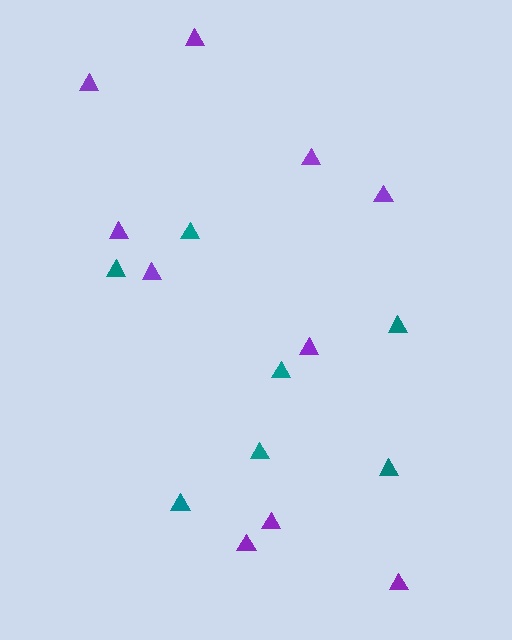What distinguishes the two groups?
There are 2 groups: one group of purple triangles (10) and one group of teal triangles (7).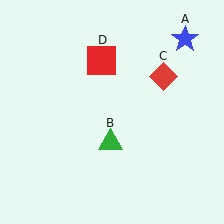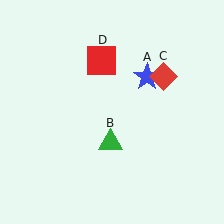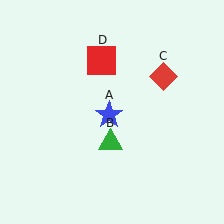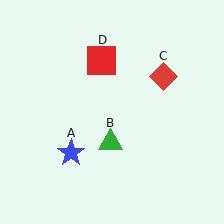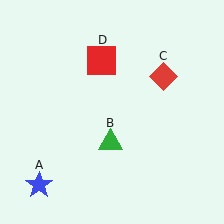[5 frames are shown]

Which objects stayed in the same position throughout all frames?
Green triangle (object B) and red diamond (object C) and red square (object D) remained stationary.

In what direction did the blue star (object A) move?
The blue star (object A) moved down and to the left.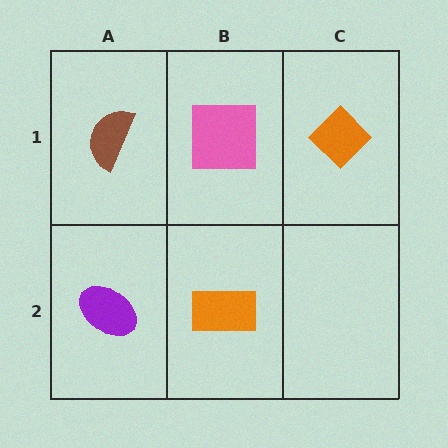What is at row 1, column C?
An orange diamond.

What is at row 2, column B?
An orange rectangle.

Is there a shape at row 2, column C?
No, that cell is empty.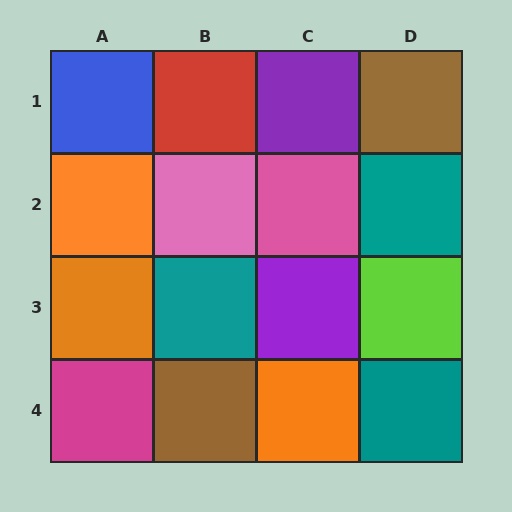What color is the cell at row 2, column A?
Orange.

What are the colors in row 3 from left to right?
Orange, teal, purple, lime.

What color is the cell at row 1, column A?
Blue.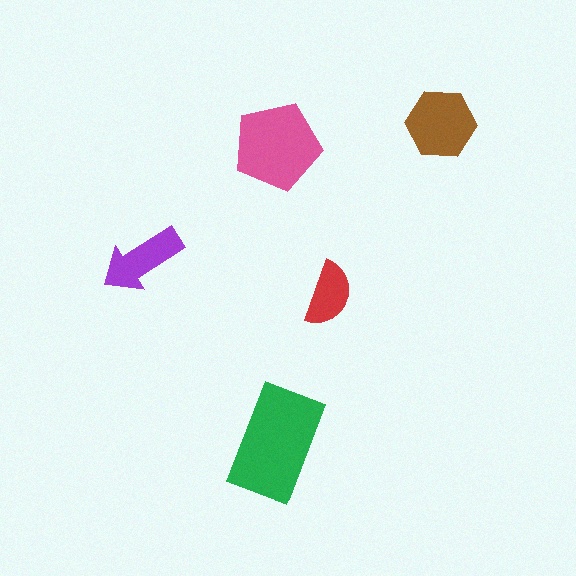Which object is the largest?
The green rectangle.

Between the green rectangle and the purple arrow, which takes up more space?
The green rectangle.